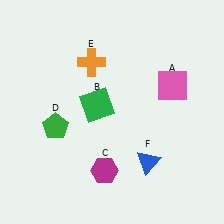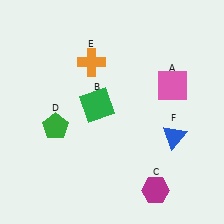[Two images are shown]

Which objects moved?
The objects that moved are: the magenta hexagon (C), the blue triangle (F).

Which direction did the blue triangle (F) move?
The blue triangle (F) moved right.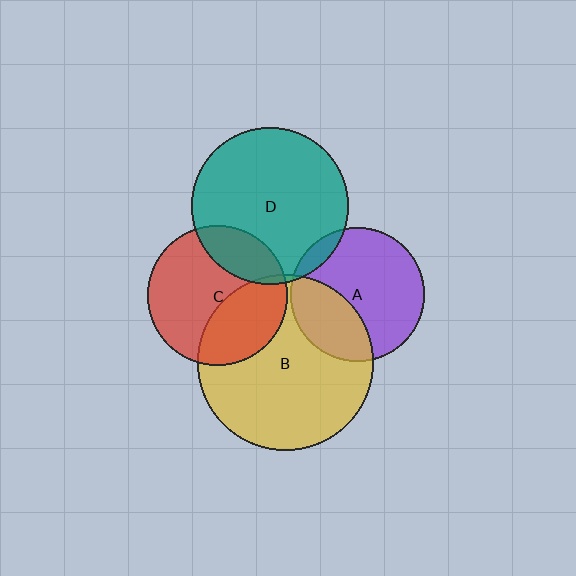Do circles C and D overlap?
Yes.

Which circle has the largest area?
Circle B (yellow).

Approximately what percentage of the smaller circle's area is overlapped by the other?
Approximately 20%.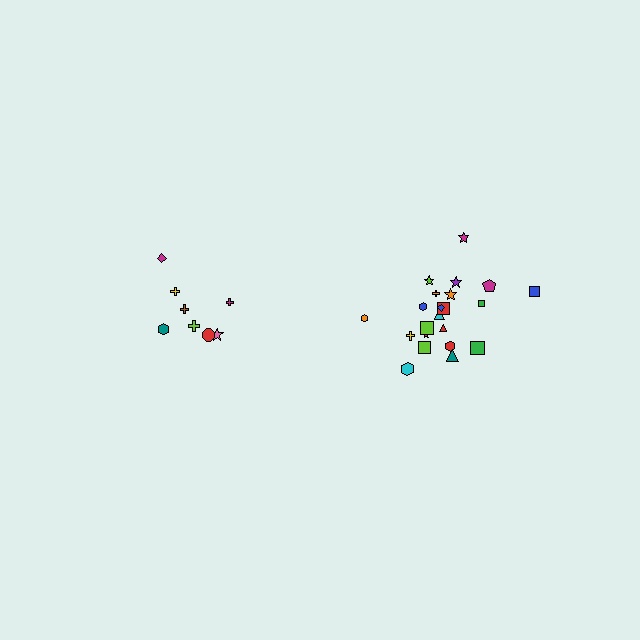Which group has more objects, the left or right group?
The right group.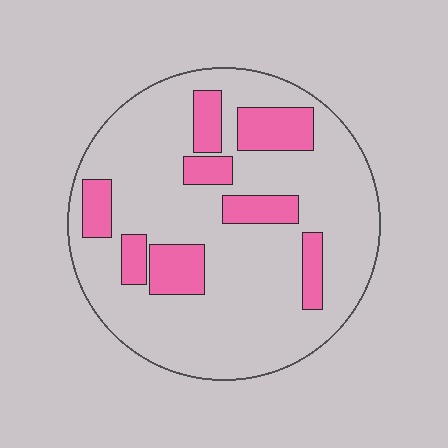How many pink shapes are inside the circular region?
8.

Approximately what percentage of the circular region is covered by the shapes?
Approximately 20%.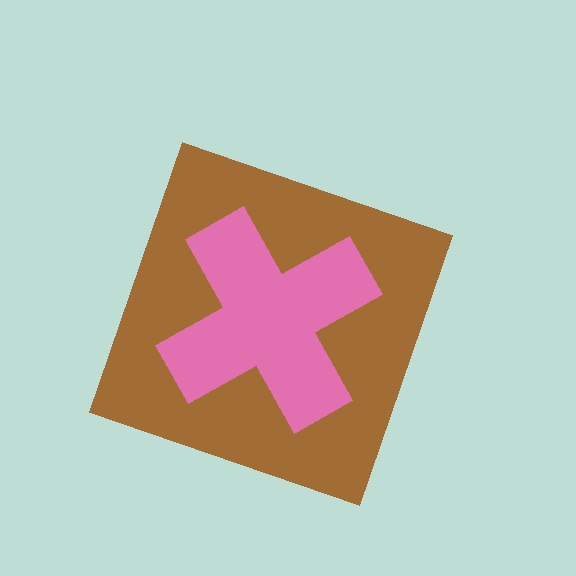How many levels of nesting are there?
2.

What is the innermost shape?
The pink cross.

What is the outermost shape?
The brown diamond.